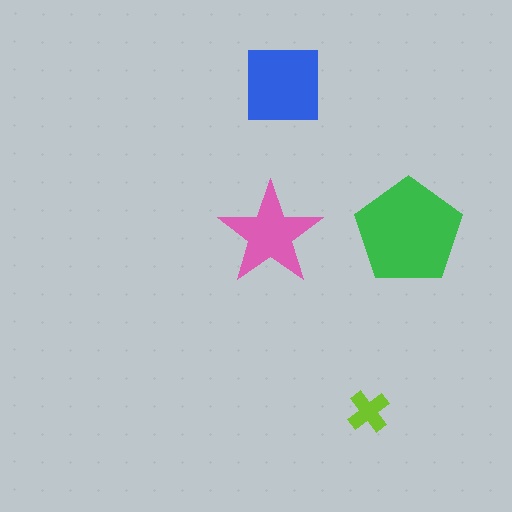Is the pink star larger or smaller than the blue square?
Smaller.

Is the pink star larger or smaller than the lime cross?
Larger.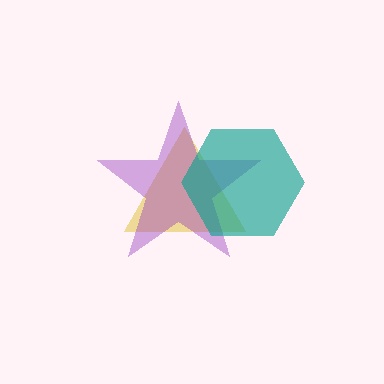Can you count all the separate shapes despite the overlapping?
Yes, there are 3 separate shapes.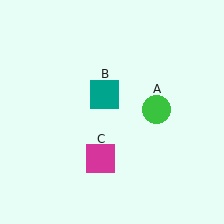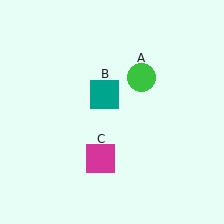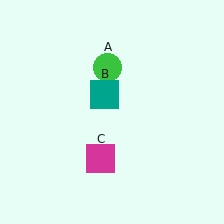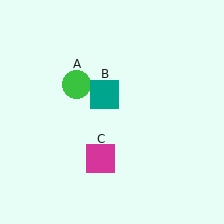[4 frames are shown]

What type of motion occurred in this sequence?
The green circle (object A) rotated counterclockwise around the center of the scene.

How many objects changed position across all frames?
1 object changed position: green circle (object A).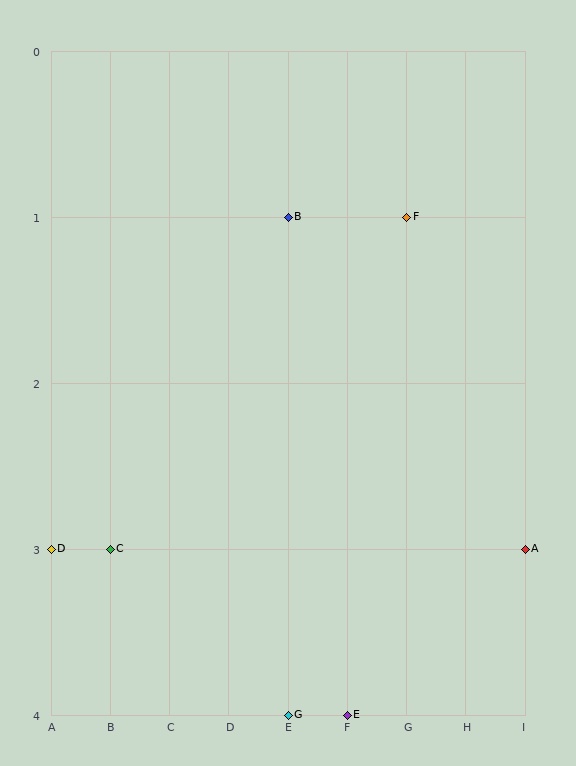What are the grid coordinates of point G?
Point G is at grid coordinates (E, 4).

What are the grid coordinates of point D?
Point D is at grid coordinates (A, 3).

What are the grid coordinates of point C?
Point C is at grid coordinates (B, 3).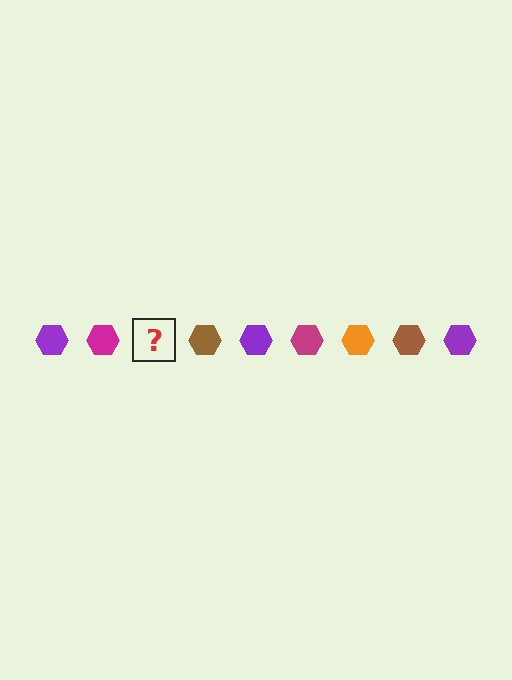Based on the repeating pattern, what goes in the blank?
The blank should be an orange hexagon.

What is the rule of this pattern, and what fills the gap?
The rule is that the pattern cycles through purple, magenta, orange, brown hexagons. The gap should be filled with an orange hexagon.